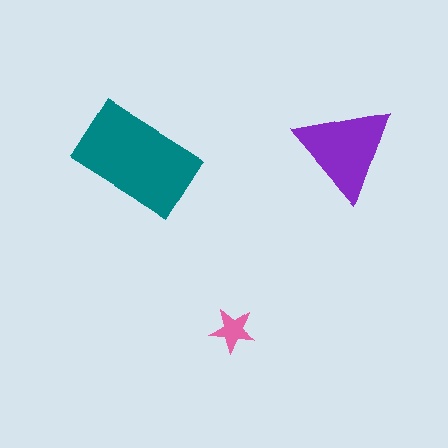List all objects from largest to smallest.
The teal rectangle, the purple triangle, the pink star.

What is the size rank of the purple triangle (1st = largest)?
2nd.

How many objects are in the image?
There are 3 objects in the image.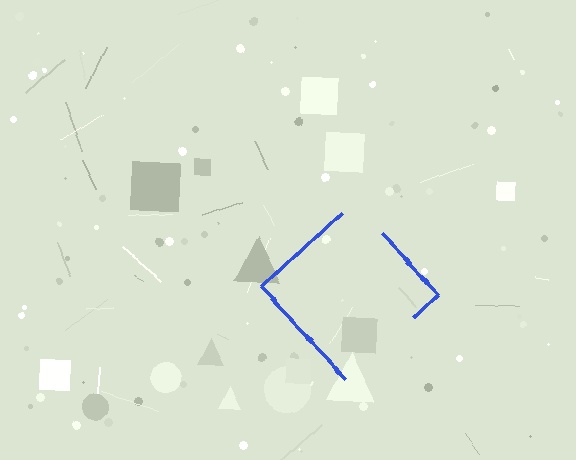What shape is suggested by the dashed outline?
The dashed outline suggests a diamond.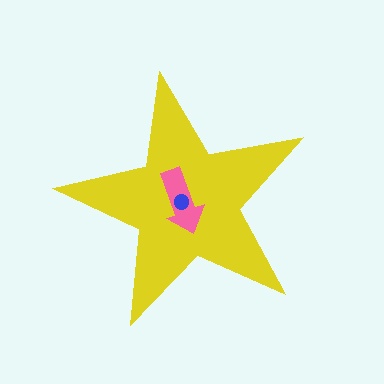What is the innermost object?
The blue circle.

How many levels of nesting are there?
3.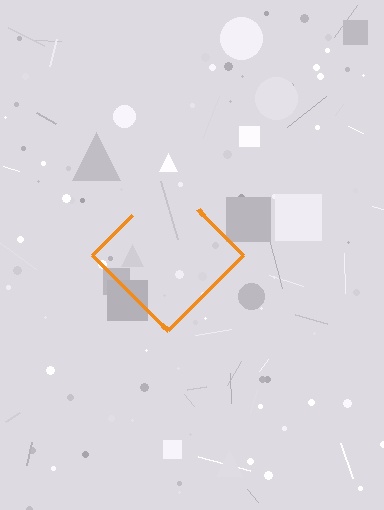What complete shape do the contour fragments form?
The contour fragments form a diamond.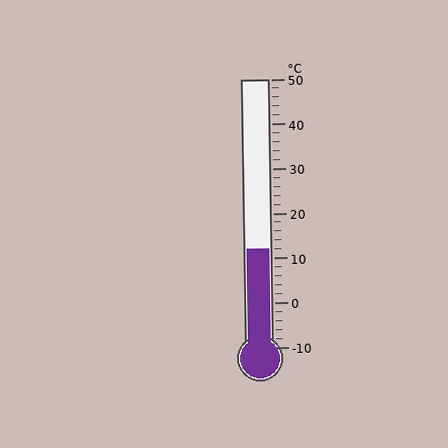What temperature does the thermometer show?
The thermometer shows approximately 12°C.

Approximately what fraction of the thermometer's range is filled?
The thermometer is filled to approximately 35% of its range.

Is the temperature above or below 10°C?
The temperature is above 10°C.